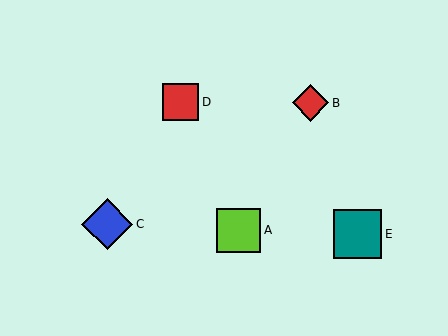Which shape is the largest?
The blue diamond (labeled C) is the largest.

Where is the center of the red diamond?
The center of the red diamond is at (310, 103).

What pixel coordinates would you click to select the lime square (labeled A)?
Click at (239, 230) to select the lime square A.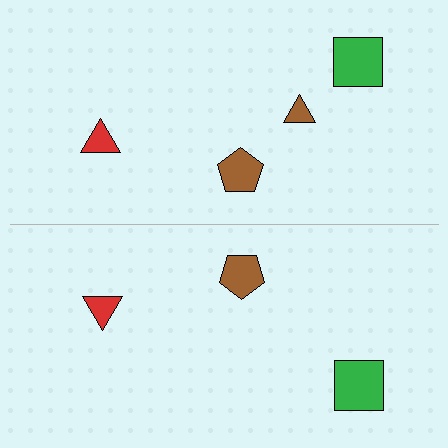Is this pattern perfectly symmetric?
No, the pattern is not perfectly symmetric. A brown triangle is missing from the bottom side.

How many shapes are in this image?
There are 7 shapes in this image.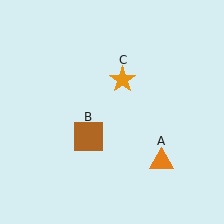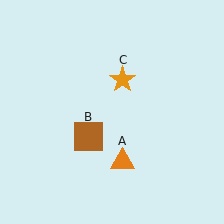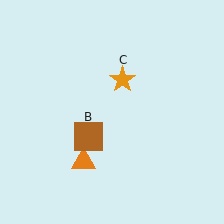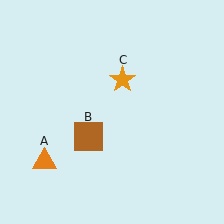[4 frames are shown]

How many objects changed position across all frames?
1 object changed position: orange triangle (object A).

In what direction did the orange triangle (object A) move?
The orange triangle (object A) moved left.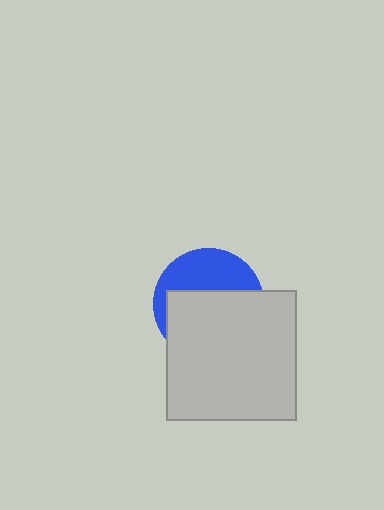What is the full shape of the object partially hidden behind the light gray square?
The partially hidden object is a blue circle.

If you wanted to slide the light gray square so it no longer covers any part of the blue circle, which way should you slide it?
Slide it down — that is the most direct way to separate the two shapes.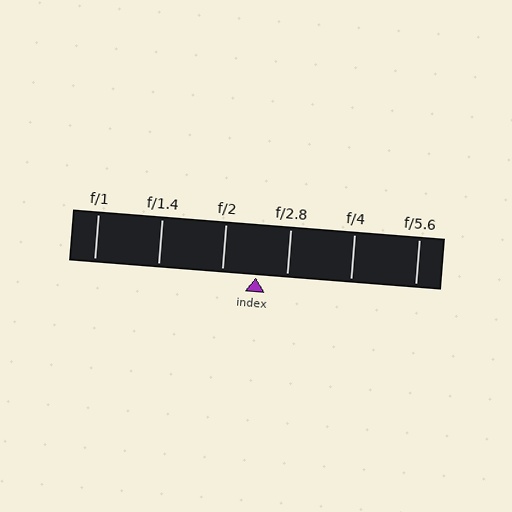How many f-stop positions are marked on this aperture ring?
There are 6 f-stop positions marked.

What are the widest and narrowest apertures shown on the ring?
The widest aperture shown is f/1 and the narrowest is f/5.6.